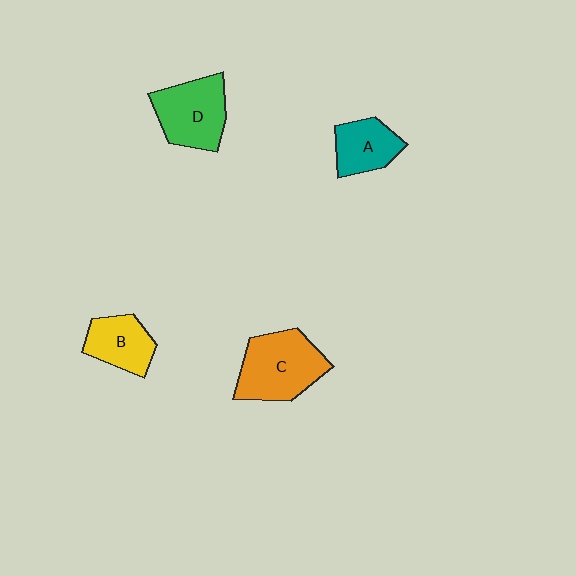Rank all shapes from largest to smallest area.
From largest to smallest: C (orange), D (green), B (yellow), A (teal).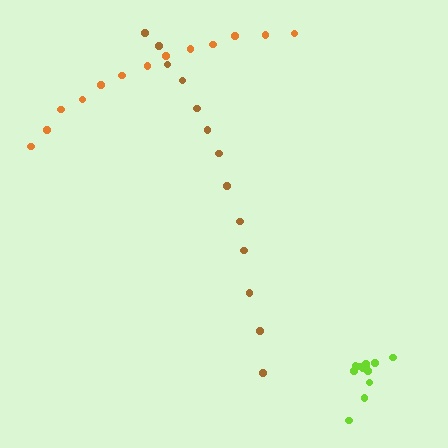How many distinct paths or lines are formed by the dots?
There are 3 distinct paths.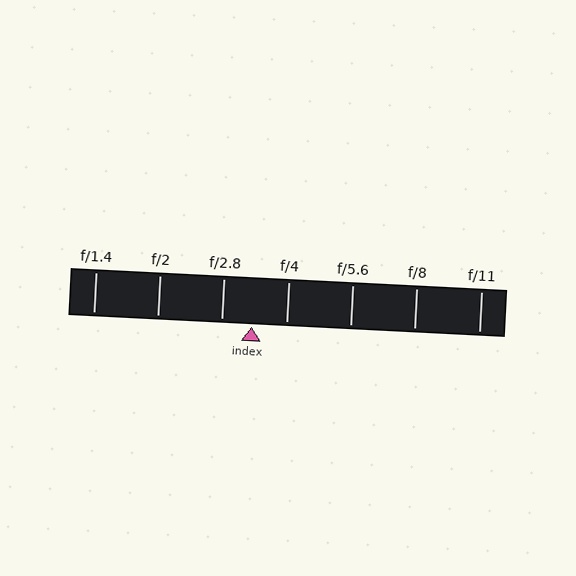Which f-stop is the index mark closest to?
The index mark is closest to f/2.8.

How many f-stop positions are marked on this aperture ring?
There are 7 f-stop positions marked.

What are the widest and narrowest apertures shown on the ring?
The widest aperture shown is f/1.4 and the narrowest is f/11.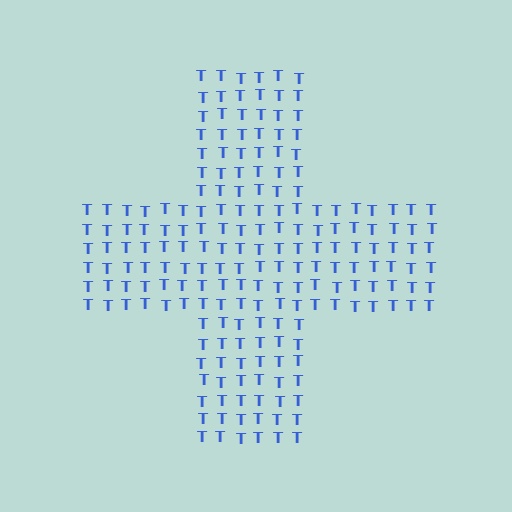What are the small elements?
The small elements are letter T's.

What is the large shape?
The large shape is a cross.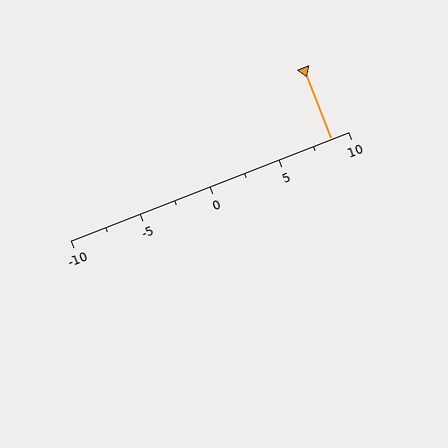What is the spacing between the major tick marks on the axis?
The major ticks are spaced 5 apart.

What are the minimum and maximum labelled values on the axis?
The axis runs from -10 to 10.